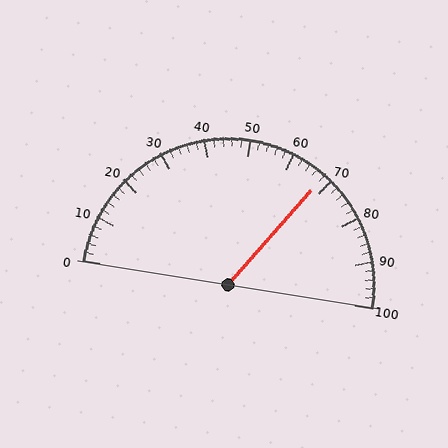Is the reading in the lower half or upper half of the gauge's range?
The reading is in the upper half of the range (0 to 100).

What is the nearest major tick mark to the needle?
The nearest major tick mark is 70.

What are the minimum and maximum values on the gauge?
The gauge ranges from 0 to 100.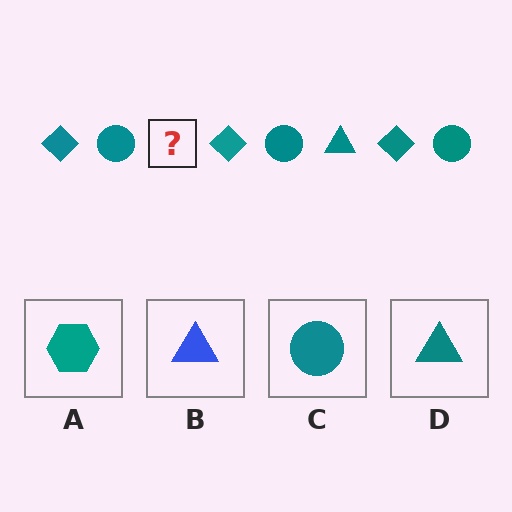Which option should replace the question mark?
Option D.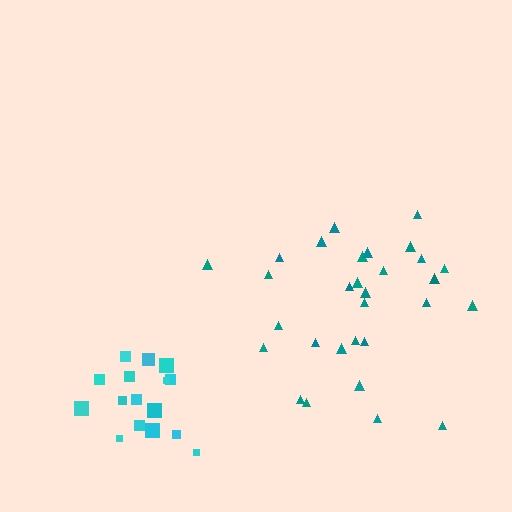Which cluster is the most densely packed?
Cyan.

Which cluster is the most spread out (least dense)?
Teal.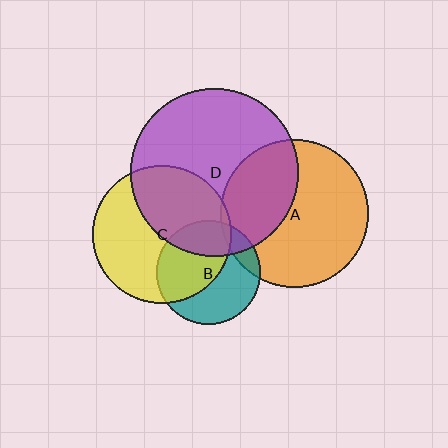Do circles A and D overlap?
Yes.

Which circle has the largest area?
Circle D (purple).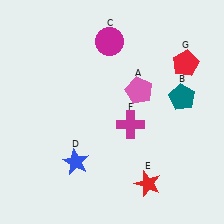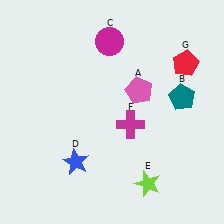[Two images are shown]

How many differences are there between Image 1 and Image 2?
There is 1 difference between the two images.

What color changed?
The star (E) changed from red in Image 1 to lime in Image 2.